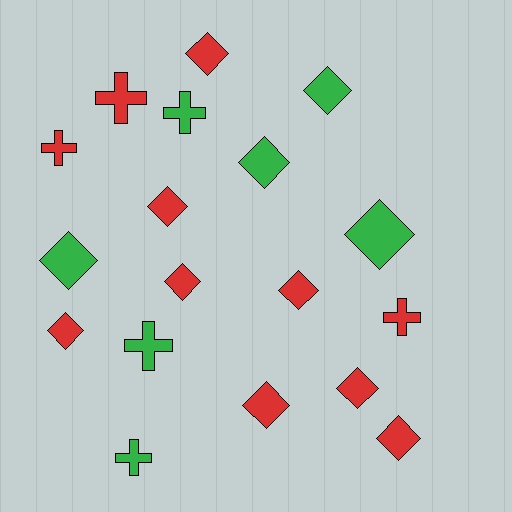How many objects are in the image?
There are 18 objects.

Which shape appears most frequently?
Diamond, with 12 objects.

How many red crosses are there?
There are 3 red crosses.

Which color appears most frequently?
Red, with 11 objects.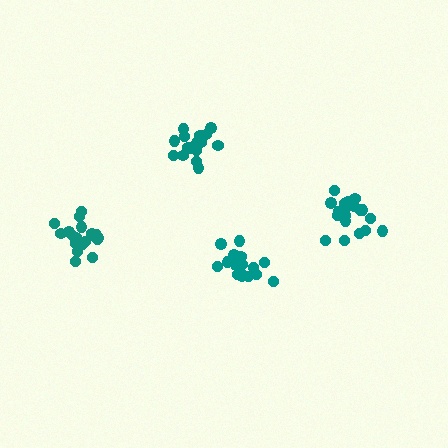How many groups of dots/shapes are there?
There are 4 groups.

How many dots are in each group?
Group 1: 19 dots, Group 2: 17 dots, Group 3: 19 dots, Group 4: 18 dots (73 total).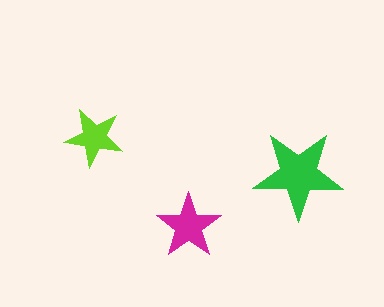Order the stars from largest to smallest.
the green one, the magenta one, the lime one.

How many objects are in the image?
There are 3 objects in the image.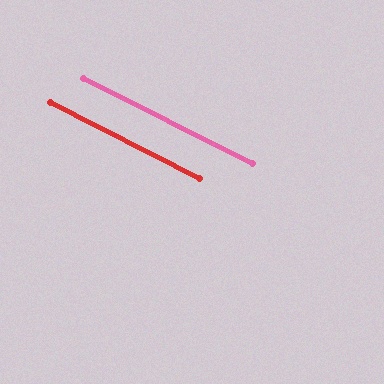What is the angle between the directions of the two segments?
Approximately 0 degrees.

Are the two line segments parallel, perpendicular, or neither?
Parallel — their directions differ by only 0.1°.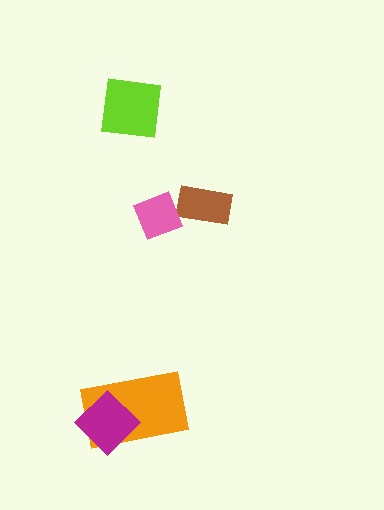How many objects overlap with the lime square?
0 objects overlap with the lime square.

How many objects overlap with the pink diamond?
0 objects overlap with the pink diamond.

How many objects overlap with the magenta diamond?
1 object overlaps with the magenta diamond.